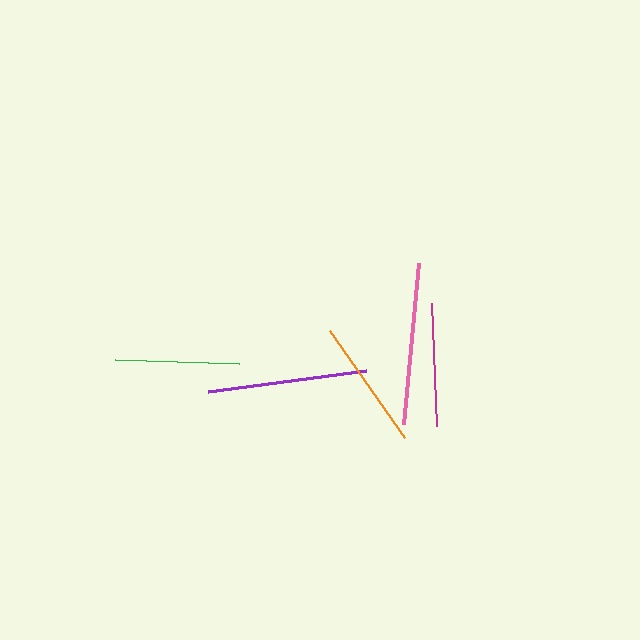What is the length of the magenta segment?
The magenta segment is approximately 123 pixels long.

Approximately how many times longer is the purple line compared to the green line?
The purple line is approximately 1.3 times the length of the green line.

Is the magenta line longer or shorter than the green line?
The green line is longer than the magenta line.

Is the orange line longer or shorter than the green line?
The orange line is longer than the green line.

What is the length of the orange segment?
The orange segment is approximately 131 pixels long.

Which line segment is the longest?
The pink line is the longest at approximately 161 pixels.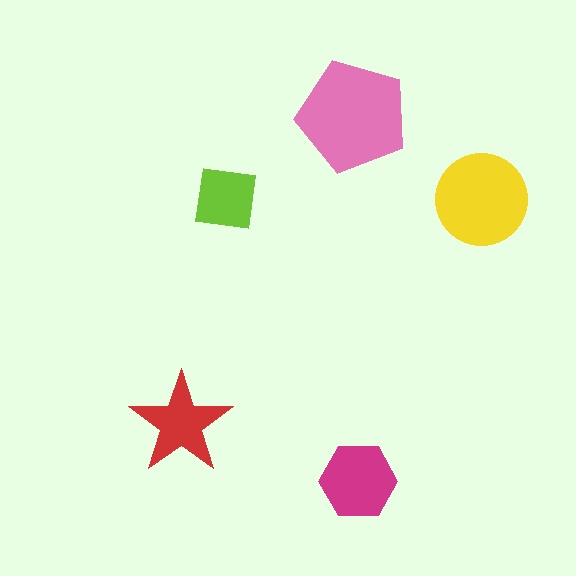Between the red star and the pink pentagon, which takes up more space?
The pink pentagon.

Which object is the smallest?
The lime square.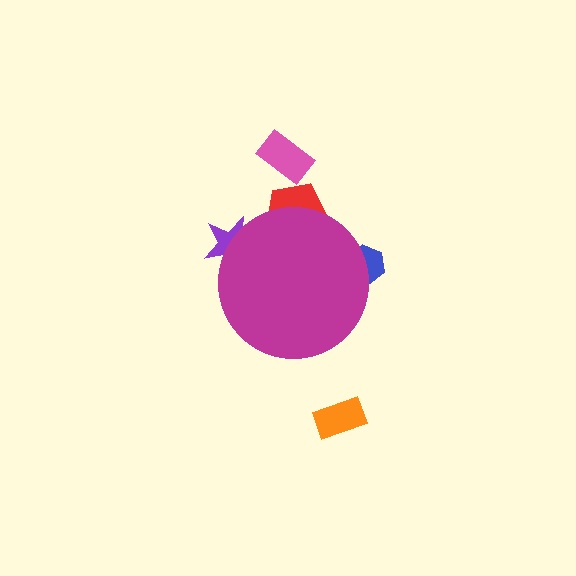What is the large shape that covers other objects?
A magenta circle.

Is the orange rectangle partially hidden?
No, the orange rectangle is fully visible.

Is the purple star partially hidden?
Yes, the purple star is partially hidden behind the magenta circle.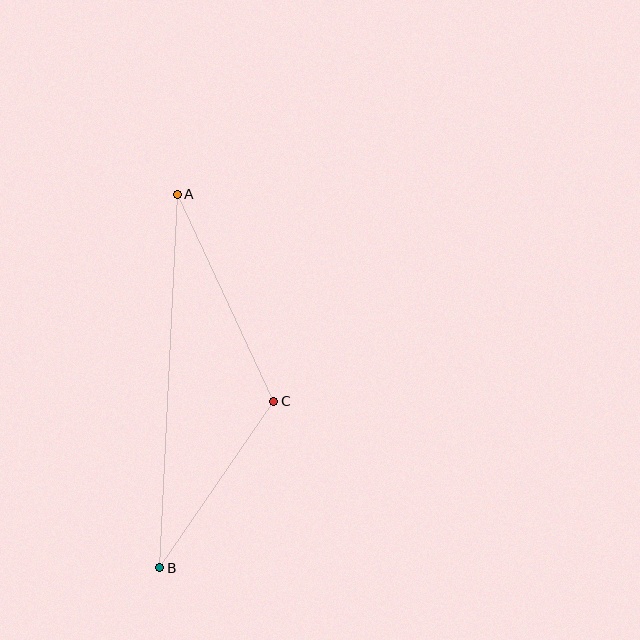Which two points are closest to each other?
Points B and C are closest to each other.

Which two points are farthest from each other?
Points A and B are farthest from each other.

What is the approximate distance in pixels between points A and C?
The distance between A and C is approximately 228 pixels.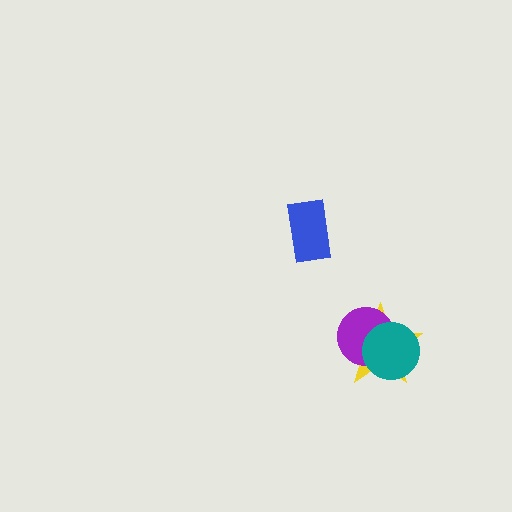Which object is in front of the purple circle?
The teal circle is in front of the purple circle.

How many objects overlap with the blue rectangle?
0 objects overlap with the blue rectangle.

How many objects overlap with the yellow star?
2 objects overlap with the yellow star.